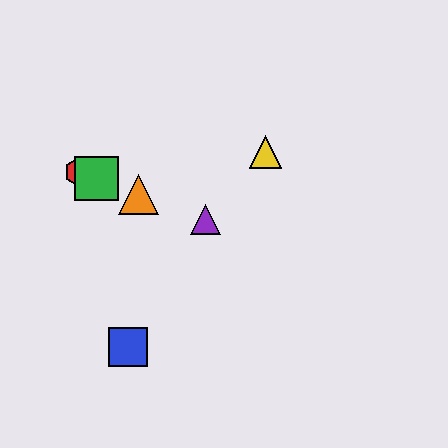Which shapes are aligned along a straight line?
The red hexagon, the green square, the purple triangle, the orange triangle are aligned along a straight line.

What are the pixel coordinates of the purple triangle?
The purple triangle is at (206, 220).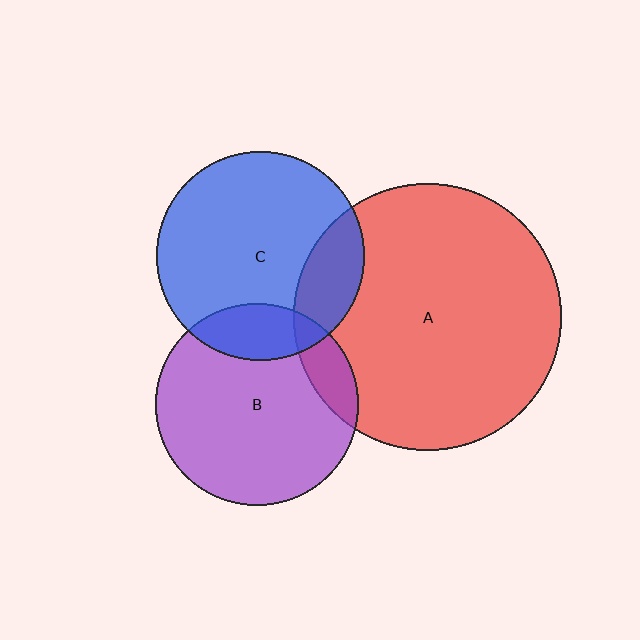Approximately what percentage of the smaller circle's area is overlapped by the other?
Approximately 15%.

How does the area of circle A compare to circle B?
Approximately 1.7 times.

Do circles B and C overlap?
Yes.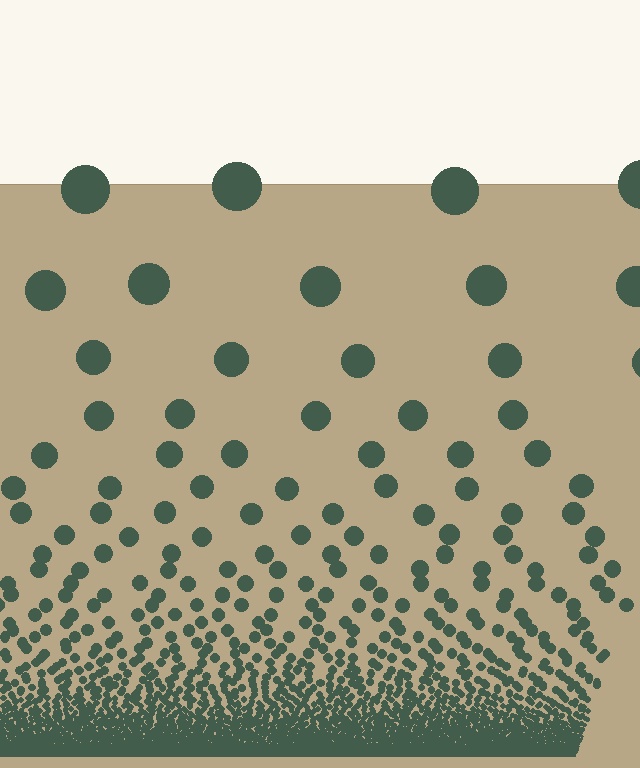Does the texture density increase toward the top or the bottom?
Density increases toward the bottom.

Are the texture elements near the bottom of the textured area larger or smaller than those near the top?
Smaller. The gradient is inverted — elements near the bottom are smaller and denser.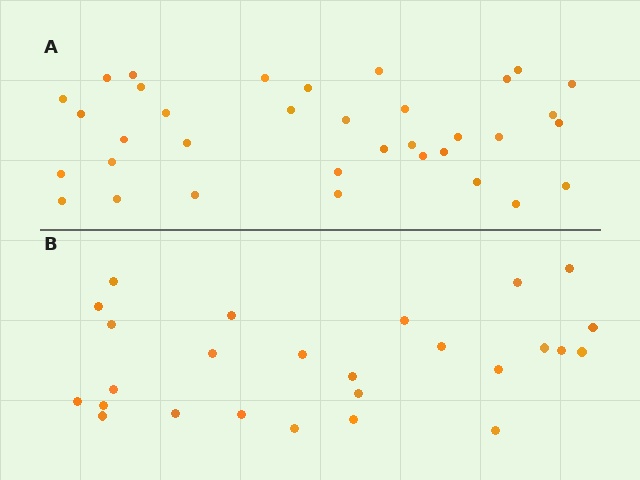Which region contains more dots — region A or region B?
Region A (the top region) has more dots.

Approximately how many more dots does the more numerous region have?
Region A has roughly 8 or so more dots than region B.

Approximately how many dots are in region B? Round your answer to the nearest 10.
About 30 dots. (The exact count is 26, which rounds to 30.)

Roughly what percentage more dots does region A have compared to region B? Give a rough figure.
About 35% more.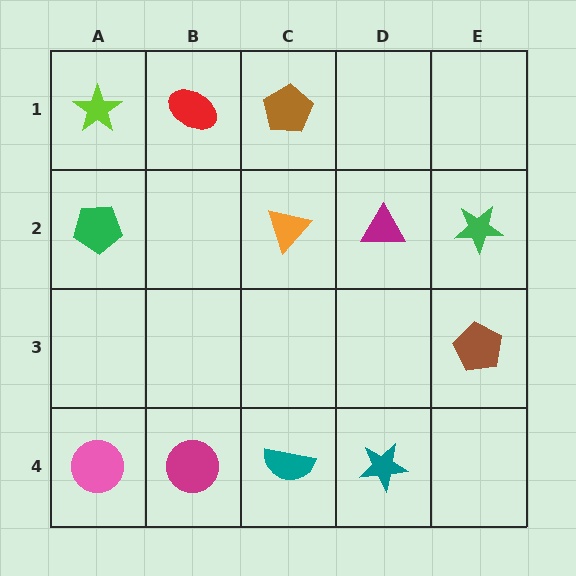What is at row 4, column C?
A teal semicircle.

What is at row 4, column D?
A teal star.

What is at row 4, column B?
A magenta circle.